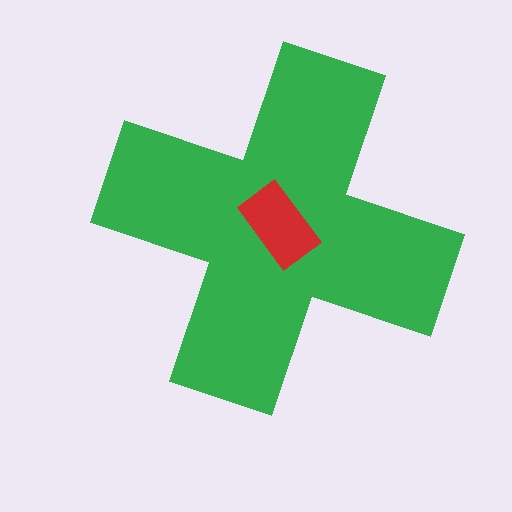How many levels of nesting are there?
2.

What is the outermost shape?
The green cross.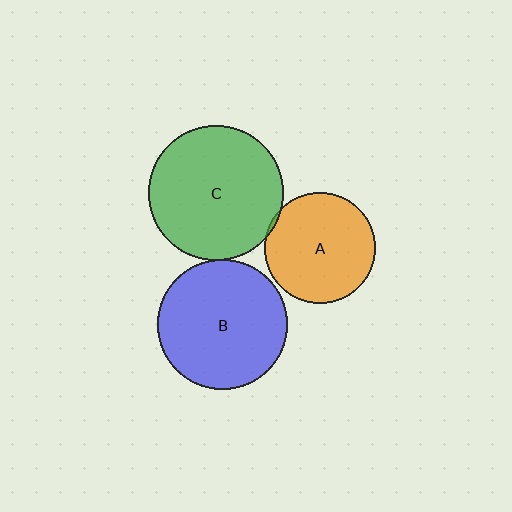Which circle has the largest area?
Circle C (green).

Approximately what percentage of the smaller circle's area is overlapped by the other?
Approximately 5%.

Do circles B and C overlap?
Yes.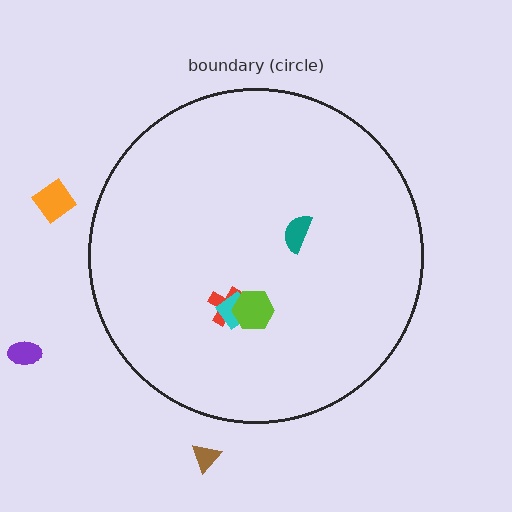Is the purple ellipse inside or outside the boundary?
Outside.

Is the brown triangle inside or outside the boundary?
Outside.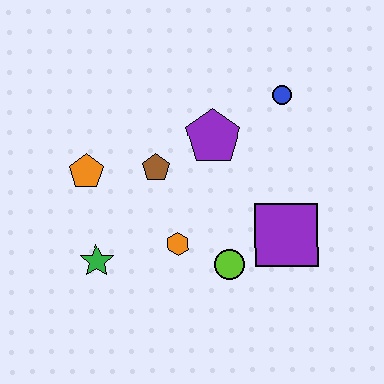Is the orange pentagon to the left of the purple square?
Yes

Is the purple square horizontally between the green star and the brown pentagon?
No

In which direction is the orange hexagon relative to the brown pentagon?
The orange hexagon is below the brown pentagon.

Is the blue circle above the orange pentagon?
Yes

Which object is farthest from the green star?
The blue circle is farthest from the green star.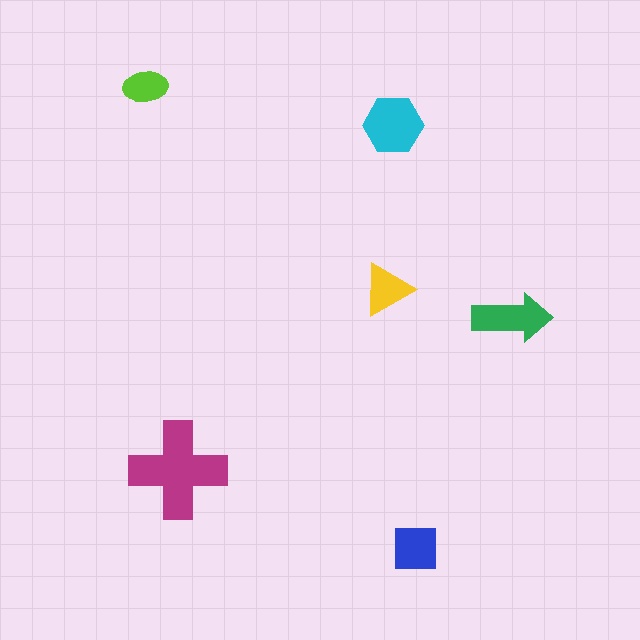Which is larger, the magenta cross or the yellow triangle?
The magenta cross.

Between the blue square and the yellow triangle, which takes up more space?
The blue square.